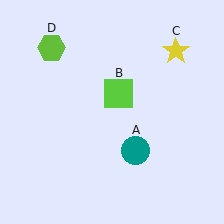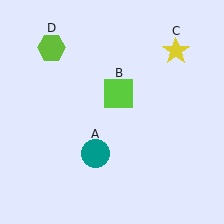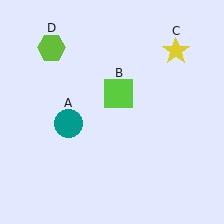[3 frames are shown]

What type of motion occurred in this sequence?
The teal circle (object A) rotated clockwise around the center of the scene.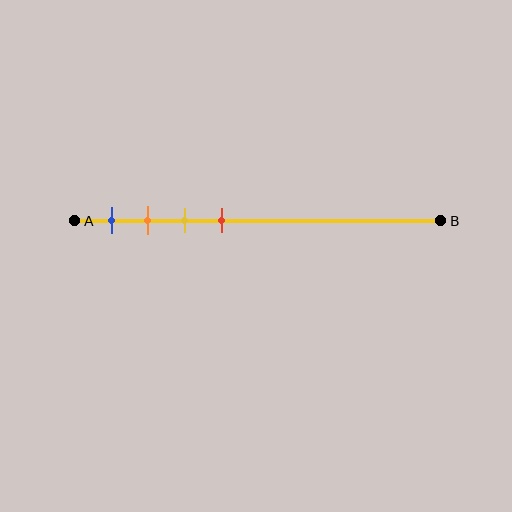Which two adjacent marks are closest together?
The orange and yellow marks are the closest adjacent pair.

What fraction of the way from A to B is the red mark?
The red mark is approximately 40% (0.4) of the way from A to B.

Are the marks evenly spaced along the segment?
Yes, the marks are approximately evenly spaced.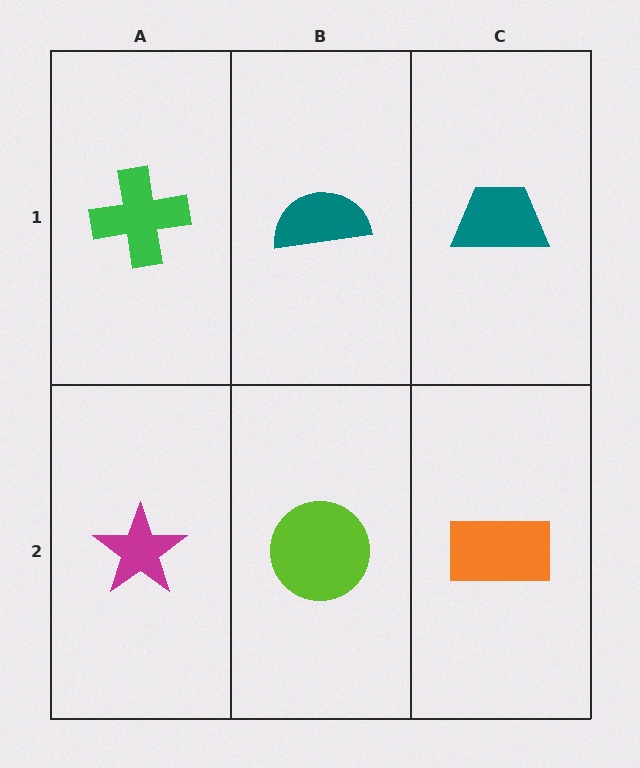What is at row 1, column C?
A teal trapezoid.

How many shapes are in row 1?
3 shapes.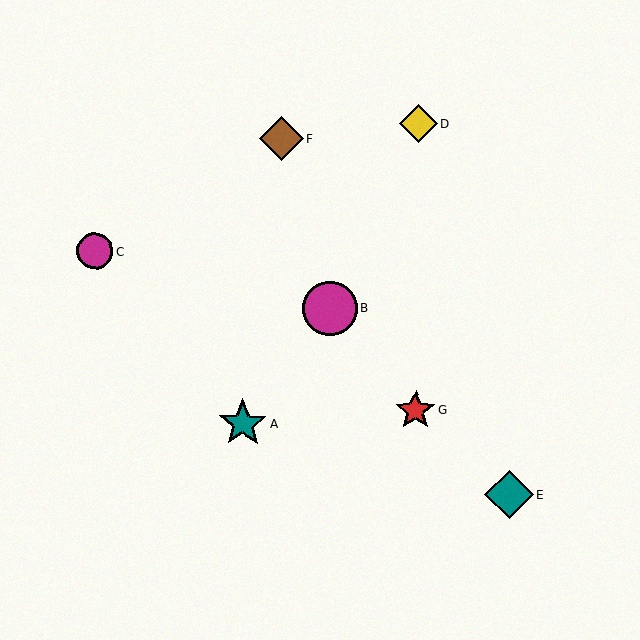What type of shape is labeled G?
Shape G is a red star.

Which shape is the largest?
The magenta circle (labeled B) is the largest.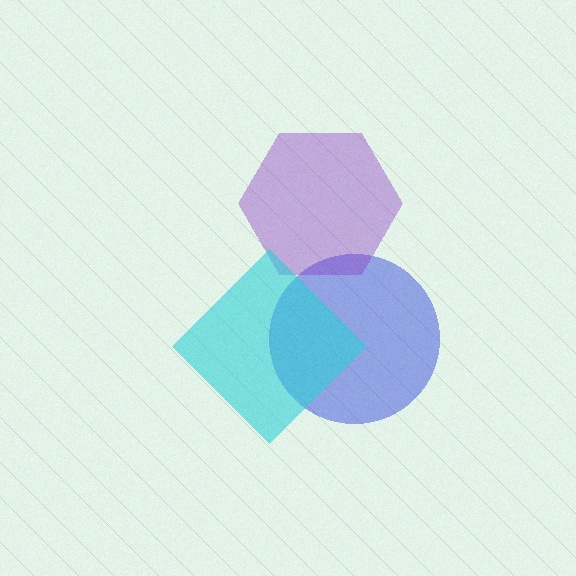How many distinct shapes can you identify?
There are 3 distinct shapes: a blue circle, a purple hexagon, a cyan diamond.